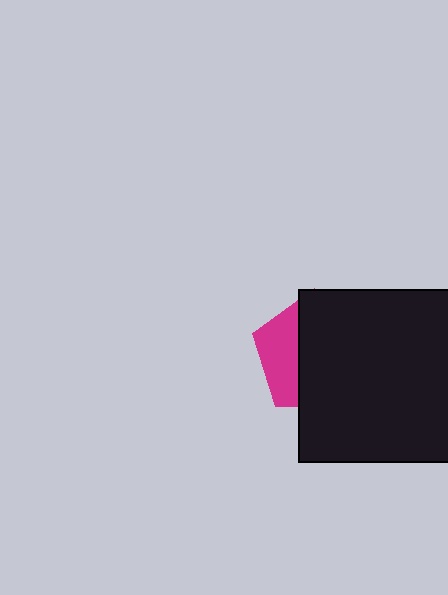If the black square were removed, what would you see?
You would see the complete magenta pentagon.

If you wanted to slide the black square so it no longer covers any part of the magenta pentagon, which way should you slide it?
Slide it right — that is the most direct way to separate the two shapes.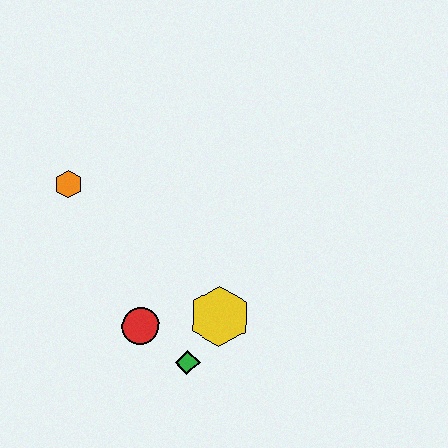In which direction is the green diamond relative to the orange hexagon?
The green diamond is below the orange hexagon.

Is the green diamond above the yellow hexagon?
No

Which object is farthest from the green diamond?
The orange hexagon is farthest from the green diamond.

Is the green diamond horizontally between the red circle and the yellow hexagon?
Yes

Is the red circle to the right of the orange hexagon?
Yes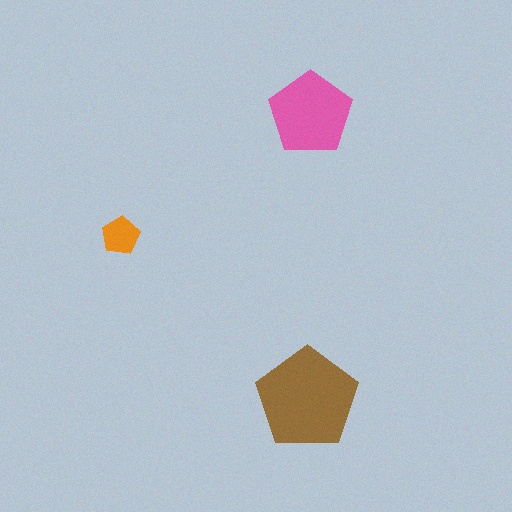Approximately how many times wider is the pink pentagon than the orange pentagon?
About 2 times wider.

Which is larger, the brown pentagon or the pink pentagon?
The brown one.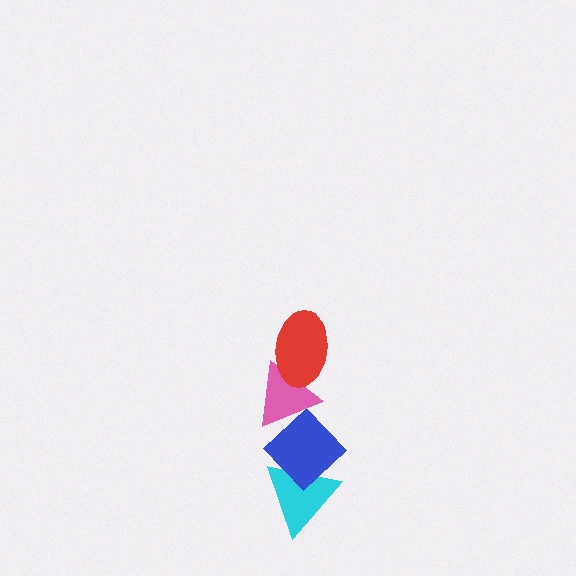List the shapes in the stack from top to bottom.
From top to bottom: the red ellipse, the pink triangle, the blue diamond, the cyan triangle.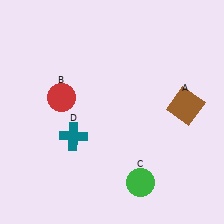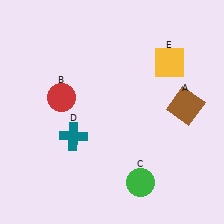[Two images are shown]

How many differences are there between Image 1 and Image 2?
There is 1 difference between the two images.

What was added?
A yellow square (E) was added in Image 2.